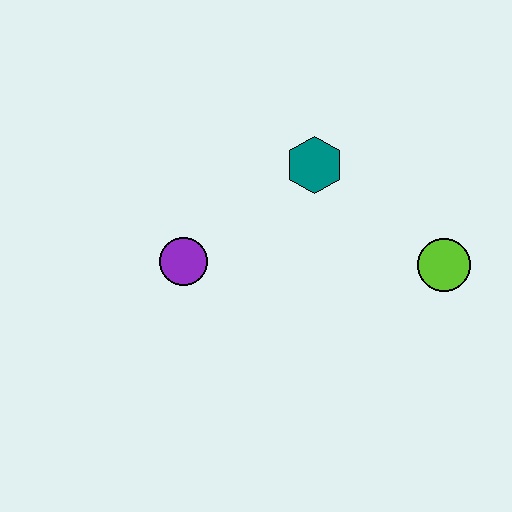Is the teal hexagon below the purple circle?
No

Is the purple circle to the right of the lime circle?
No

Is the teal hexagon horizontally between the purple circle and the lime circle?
Yes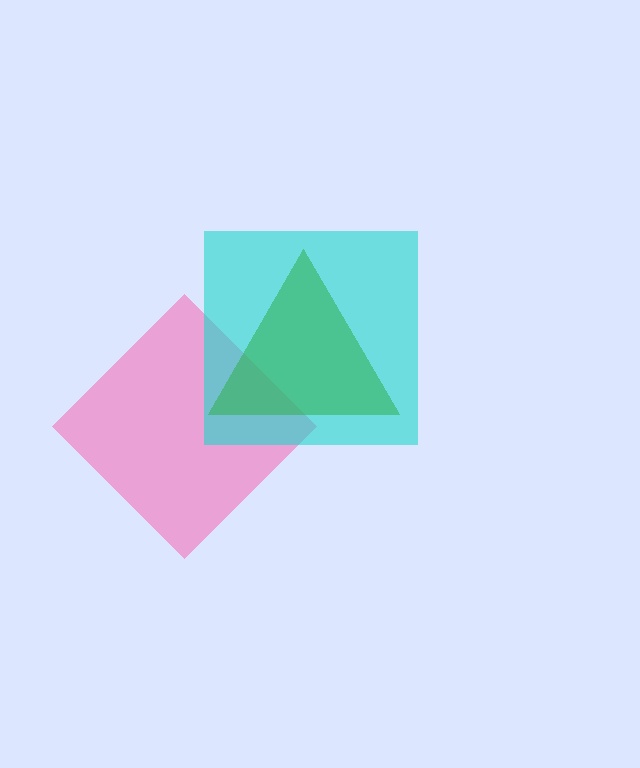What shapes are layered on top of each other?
The layered shapes are: a pink diamond, a cyan square, a green triangle.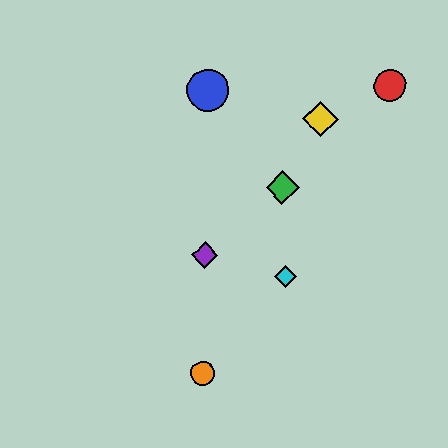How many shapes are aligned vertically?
3 shapes (the blue circle, the purple diamond, the orange circle) are aligned vertically.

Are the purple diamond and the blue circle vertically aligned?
Yes, both are at x≈205.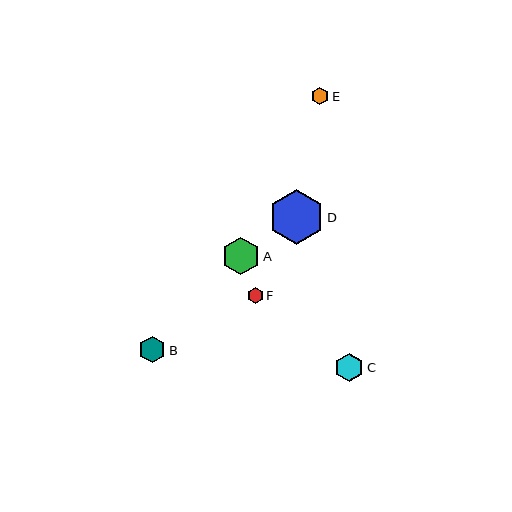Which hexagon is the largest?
Hexagon D is the largest with a size of approximately 55 pixels.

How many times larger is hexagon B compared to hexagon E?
Hexagon B is approximately 1.5 times the size of hexagon E.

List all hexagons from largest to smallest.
From largest to smallest: D, A, C, B, E, F.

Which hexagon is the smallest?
Hexagon F is the smallest with a size of approximately 16 pixels.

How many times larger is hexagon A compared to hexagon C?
Hexagon A is approximately 1.3 times the size of hexagon C.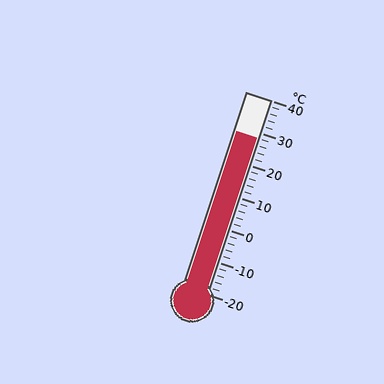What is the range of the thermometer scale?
The thermometer scale ranges from -20°C to 40°C.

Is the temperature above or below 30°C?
The temperature is below 30°C.